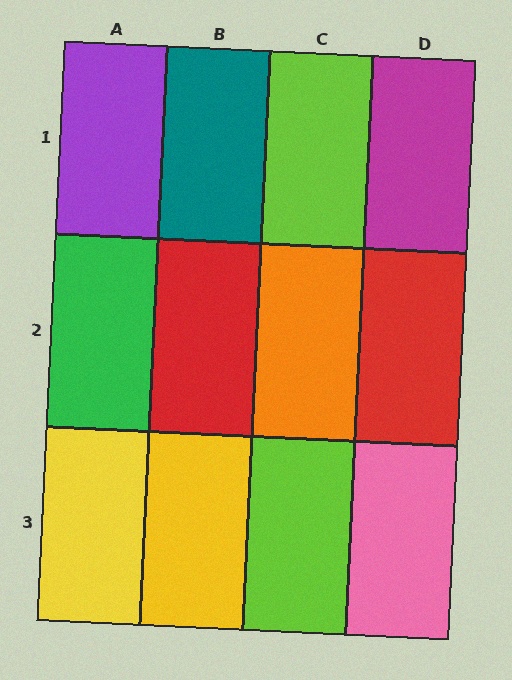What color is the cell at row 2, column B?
Red.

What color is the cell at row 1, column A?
Purple.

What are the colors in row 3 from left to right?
Yellow, yellow, lime, pink.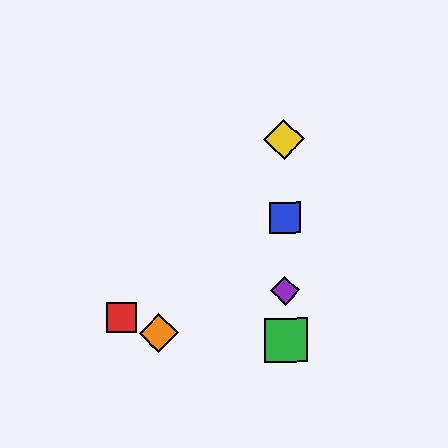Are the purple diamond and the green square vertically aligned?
Yes, both are at x≈285.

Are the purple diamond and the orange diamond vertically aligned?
No, the purple diamond is at x≈285 and the orange diamond is at x≈159.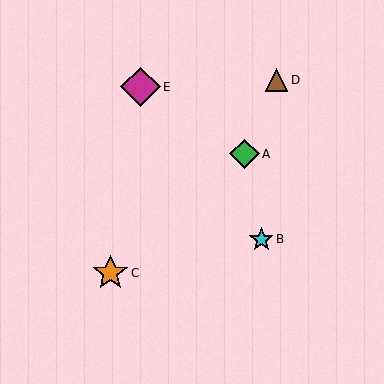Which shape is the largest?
The magenta diamond (labeled E) is the largest.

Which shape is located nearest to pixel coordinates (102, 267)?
The orange star (labeled C) at (110, 273) is nearest to that location.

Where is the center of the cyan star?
The center of the cyan star is at (261, 240).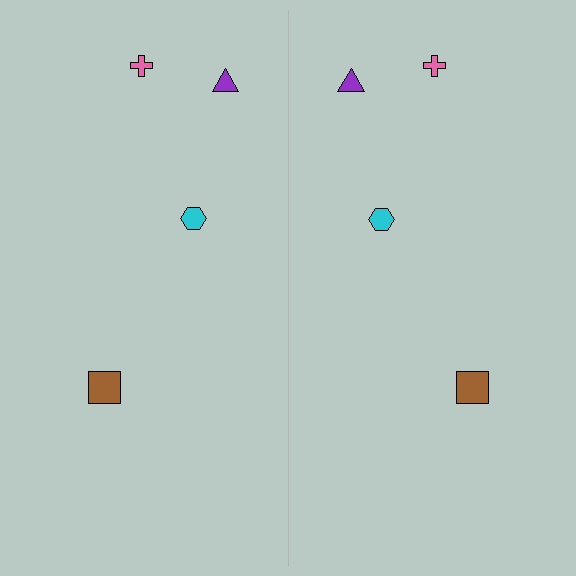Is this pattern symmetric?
Yes, this pattern has bilateral (reflection) symmetry.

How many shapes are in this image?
There are 8 shapes in this image.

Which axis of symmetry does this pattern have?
The pattern has a vertical axis of symmetry running through the center of the image.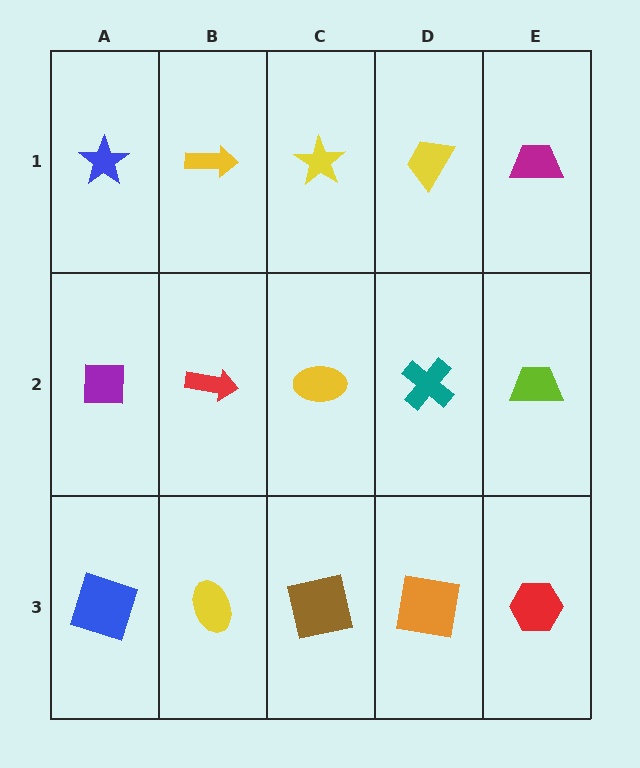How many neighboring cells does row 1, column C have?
3.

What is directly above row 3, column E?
A lime trapezoid.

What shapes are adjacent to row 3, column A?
A purple square (row 2, column A), a yellow ellipse (row 3, column B).